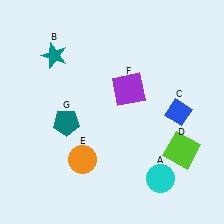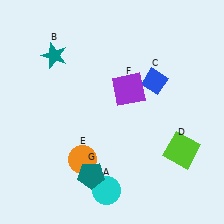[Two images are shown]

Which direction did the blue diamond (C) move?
The blue diamond (C) moved up.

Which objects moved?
The objects that moved are: the cyan circle (A), the blue diamond (C), the teal pentagon (G).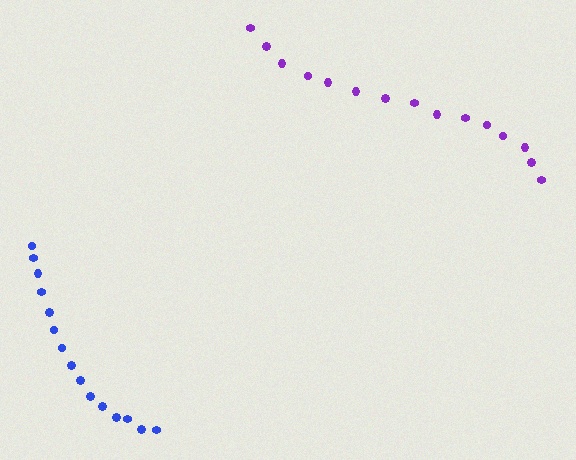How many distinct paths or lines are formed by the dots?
There are 2 distinct paths.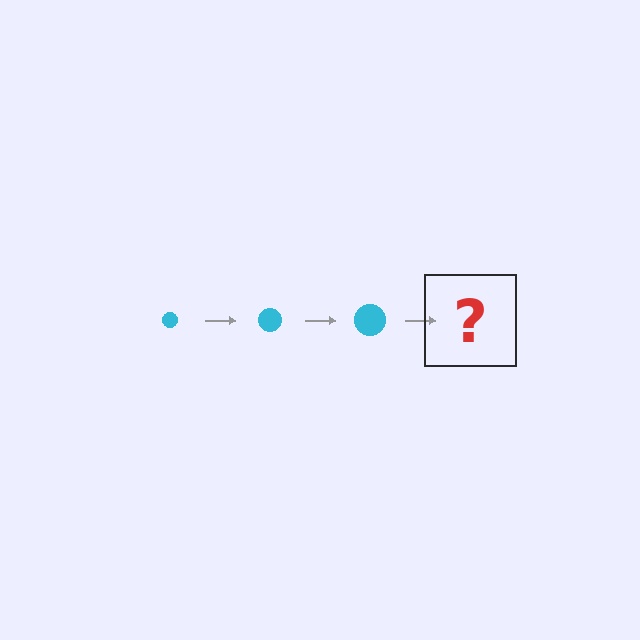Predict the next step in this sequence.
The next step is a cyan circle, larger than the previous one.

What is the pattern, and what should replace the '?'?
The pattern is that the circle gets progressively larger each step. The '?' should be a cyan circle, larger than the previous one.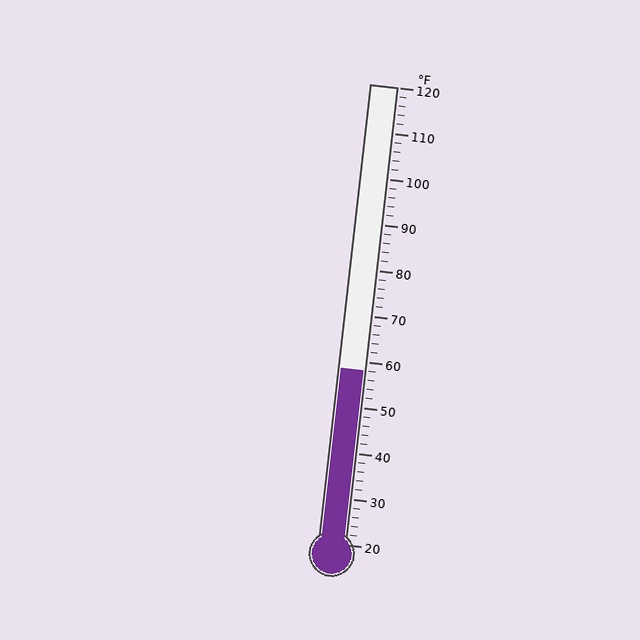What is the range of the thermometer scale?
The thermometer scale ranges from 20°F to 120°F.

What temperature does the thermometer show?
The thermometer shows approximately 58°F.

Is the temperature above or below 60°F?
The temperature is below 60°F.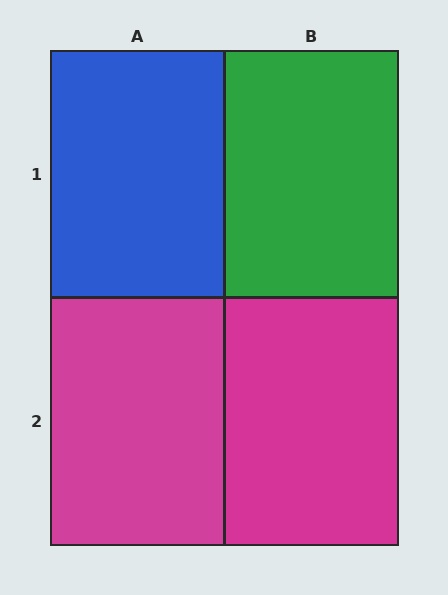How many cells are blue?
1 cell is blue.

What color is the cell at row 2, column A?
Magenta.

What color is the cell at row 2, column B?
Magenta.